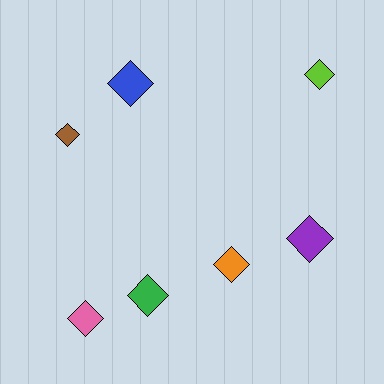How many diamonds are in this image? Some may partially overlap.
There are 7 diamonds.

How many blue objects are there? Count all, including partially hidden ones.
There is 1 blue object.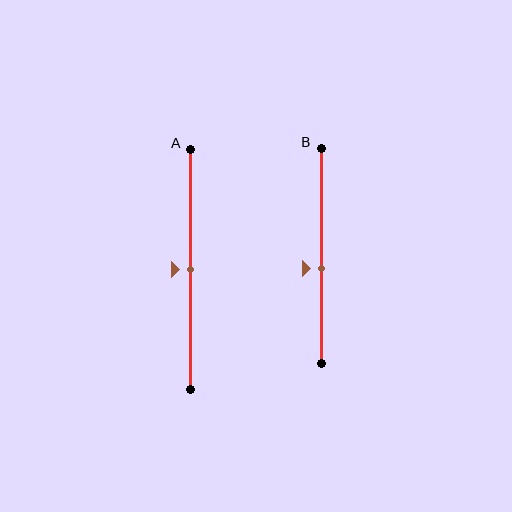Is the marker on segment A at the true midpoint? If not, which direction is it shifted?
Yes, the marker on segment A is at the true midpoint.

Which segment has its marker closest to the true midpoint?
Segment A has its marker closest to the true midpoint.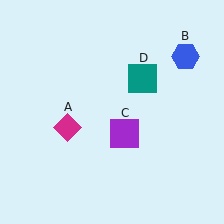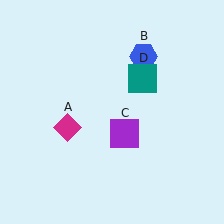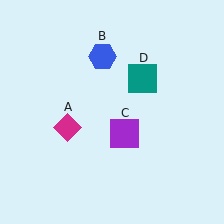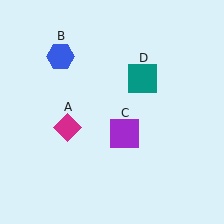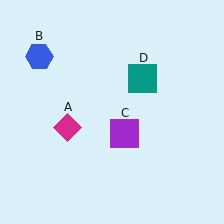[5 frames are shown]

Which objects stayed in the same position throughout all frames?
Magenta diamond (object A) and purple square (object C) and teal square (object D) remained stationary.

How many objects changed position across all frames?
1 object changed position: blue hexagon (object B).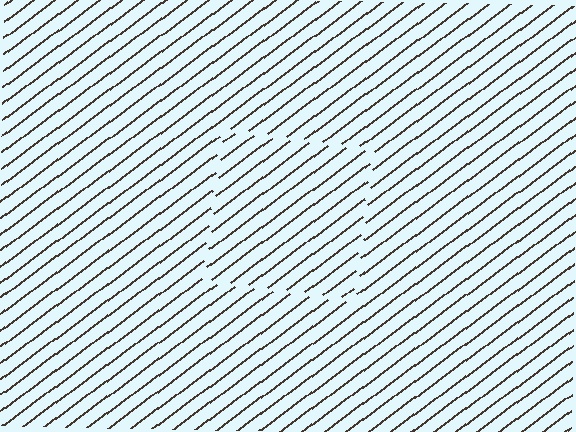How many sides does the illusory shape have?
4 sides — the line-ends trace a square.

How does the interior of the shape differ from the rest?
The interior of the shape contains the same grating, shifted by half a period — the contour is defined by the phase discontinuity where line-ends from the inner and outer gratings abut.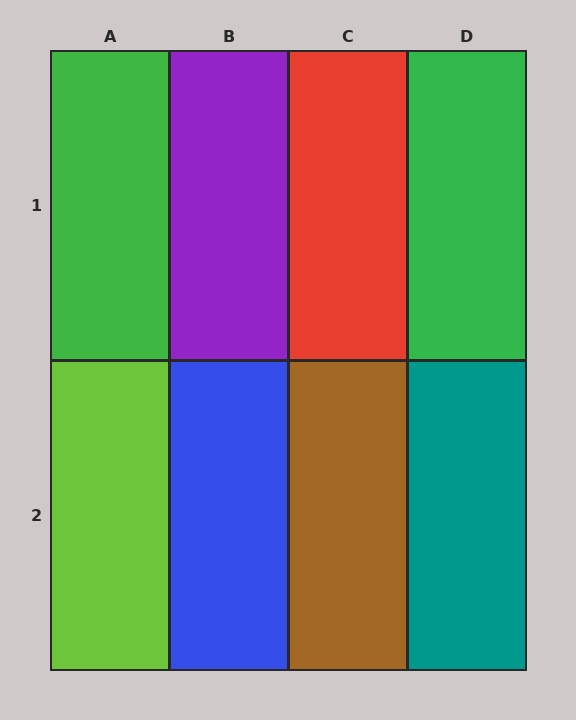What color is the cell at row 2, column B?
Blue.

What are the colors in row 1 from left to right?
Green, purple, red, green.